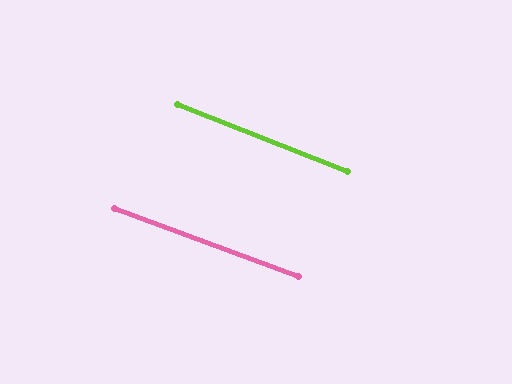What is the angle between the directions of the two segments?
Approximately 1 degree.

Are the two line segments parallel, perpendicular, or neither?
Parallel — their directions differ by only 0.9°.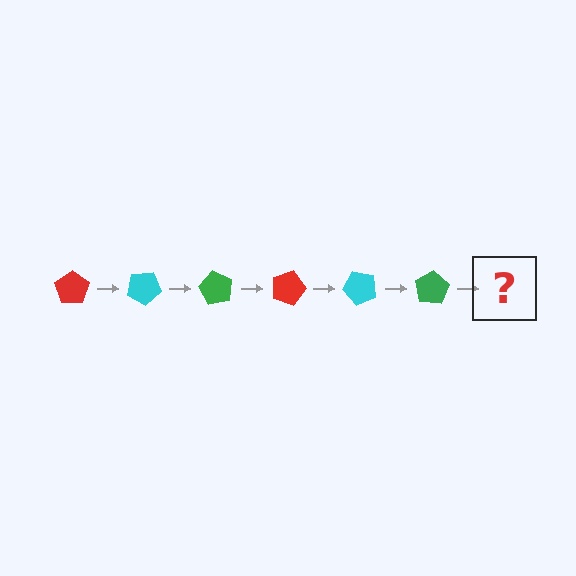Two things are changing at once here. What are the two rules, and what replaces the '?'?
The two rules are that it rotates 30 degrees each step and the color cycles through red, cyan, and green. The '?' should be a red pentagon, rotated 180 degrees from the start.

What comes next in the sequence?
The next element should be a red pentagon, rotated 180 degrees from the start.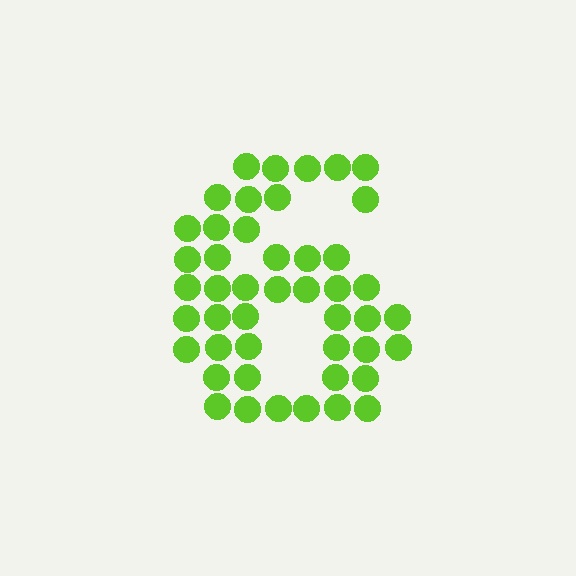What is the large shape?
The large shape is the digit 6.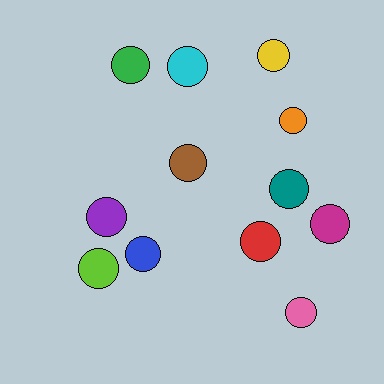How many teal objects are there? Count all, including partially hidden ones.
There is 1 teal object.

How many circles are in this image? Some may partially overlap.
There are 12 circles.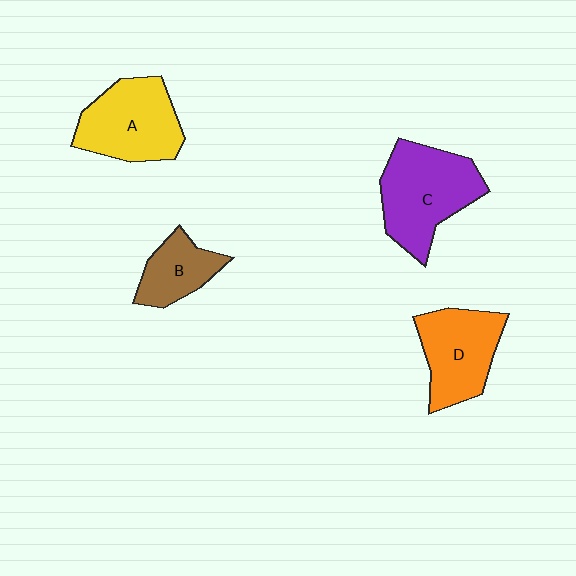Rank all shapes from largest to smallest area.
From largest to smallest: C (purple), A (yellow), D (orange), B (brown).